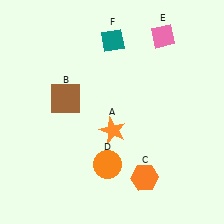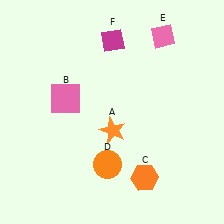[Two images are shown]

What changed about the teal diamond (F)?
In Image 1, F is teal. In Image 2, it changed to magenta.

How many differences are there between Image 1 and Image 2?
There are 2 differences between the two images.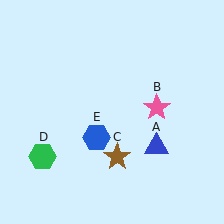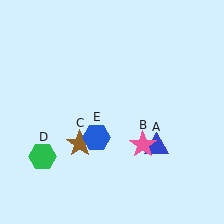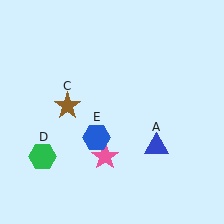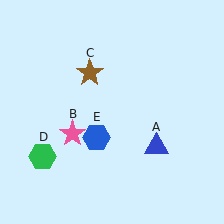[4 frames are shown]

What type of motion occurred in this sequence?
The pink star (object B), brown star (object C) rotated clockwise around the center of the scene.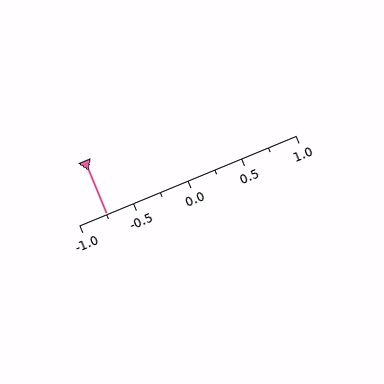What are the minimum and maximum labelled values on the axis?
The axis runs from -1.0 to 1.0.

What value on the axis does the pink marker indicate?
The marker indicates approximately -0.75.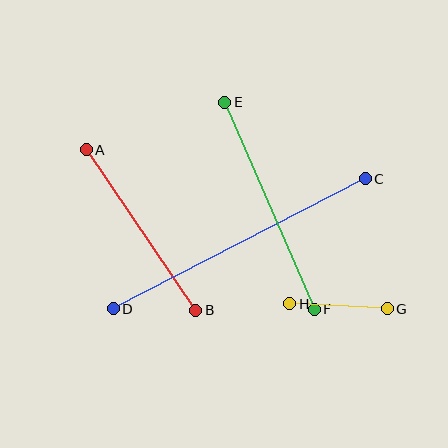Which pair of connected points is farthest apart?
Points C and D are farthest apart.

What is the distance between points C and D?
The distance is approximately 284 pixels.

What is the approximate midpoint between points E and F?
The midpoint is at approximately (270, 206) pixels.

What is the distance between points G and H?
The distance is approximately 97 pixels.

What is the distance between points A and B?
The distance is approximately 195 pixels.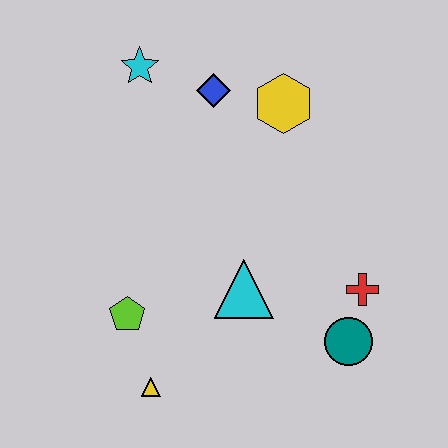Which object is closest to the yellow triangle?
The lime pentagon is closest to the yellow triangle.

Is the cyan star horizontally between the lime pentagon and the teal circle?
Yes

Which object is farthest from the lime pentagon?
The yellow hexagon is farthest from the lime pentagon.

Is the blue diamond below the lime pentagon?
No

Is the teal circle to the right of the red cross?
No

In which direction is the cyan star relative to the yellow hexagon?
The cyan star is to the left of the yellow hexagon.